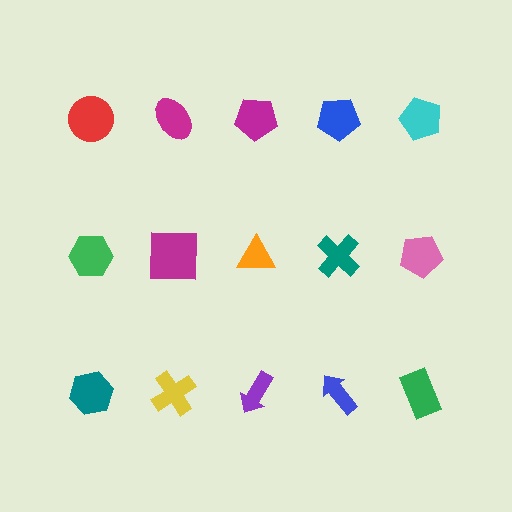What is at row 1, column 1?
A red circle.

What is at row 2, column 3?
An orange triangle.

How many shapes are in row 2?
5 shapes.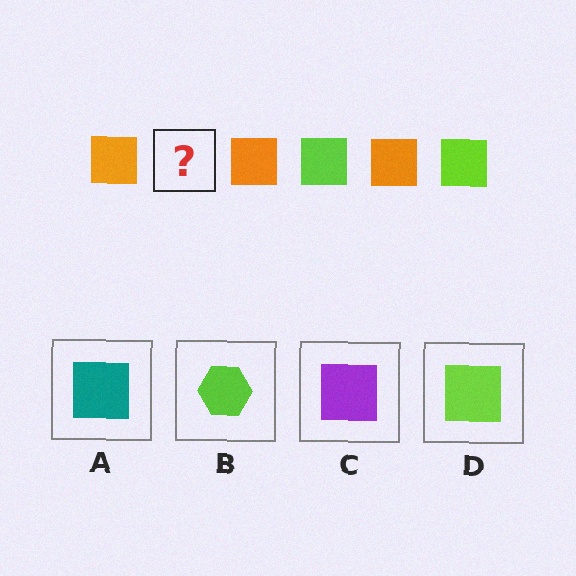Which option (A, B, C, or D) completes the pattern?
D.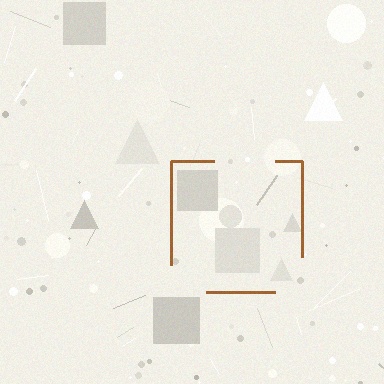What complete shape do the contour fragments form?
The contour fragments form a square.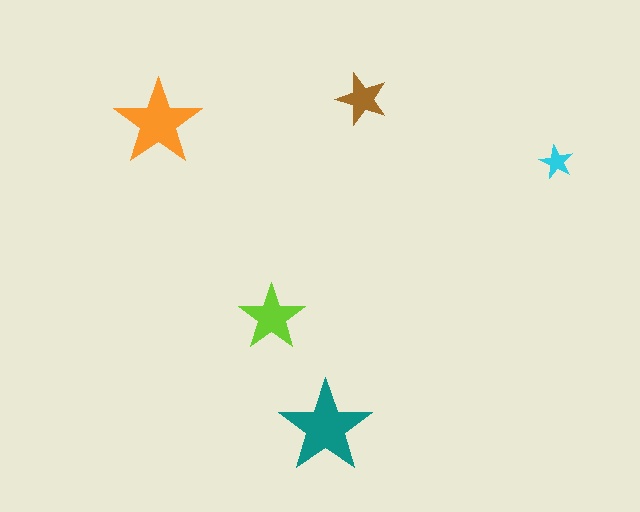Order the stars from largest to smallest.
the teal one, the orange one, the lime one, the brown one, the cyan one.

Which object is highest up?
The brown star is topmost.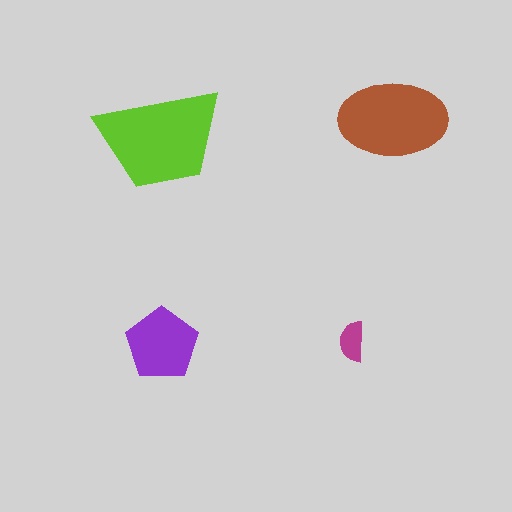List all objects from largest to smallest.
The lime trapezoid, the brown ellipse, the purple pentagon, the magenta semicircle.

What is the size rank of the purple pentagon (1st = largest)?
3rd.